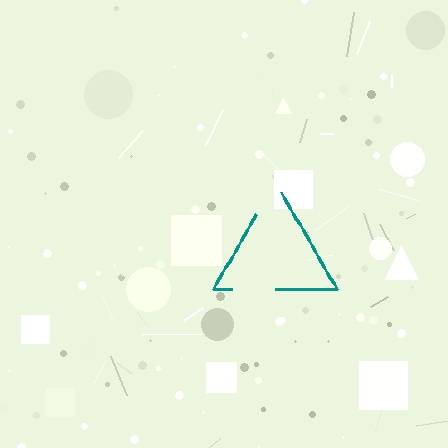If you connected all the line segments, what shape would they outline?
They would outline a triangle.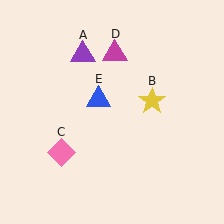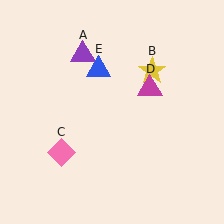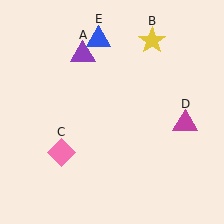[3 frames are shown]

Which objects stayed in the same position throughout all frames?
Purple triangle (object A) and pink diamond (object C) remained stationary.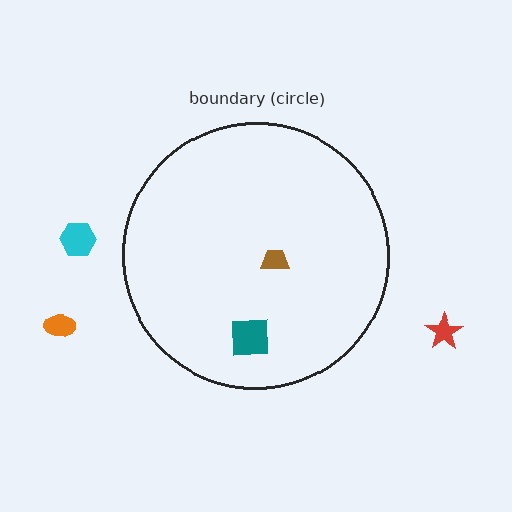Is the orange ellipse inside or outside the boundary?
Outside.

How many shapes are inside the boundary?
2 inside, 3 outside.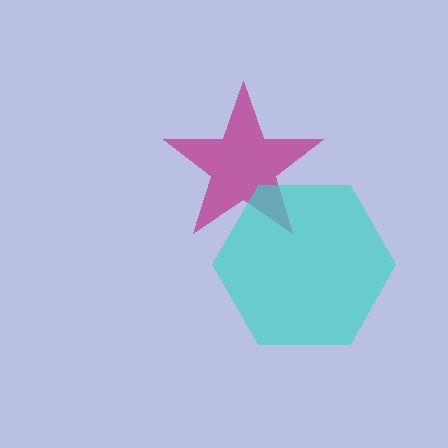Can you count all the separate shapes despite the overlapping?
Yes, there are 2 separate shapes.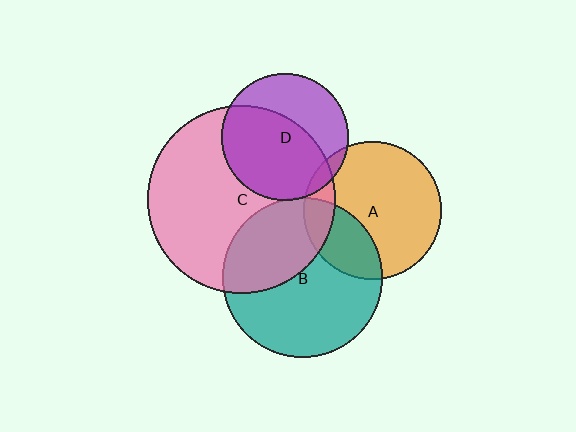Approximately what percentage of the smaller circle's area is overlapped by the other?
Approximately 5%.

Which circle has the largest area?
Circle C (pink).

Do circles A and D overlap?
Yes.